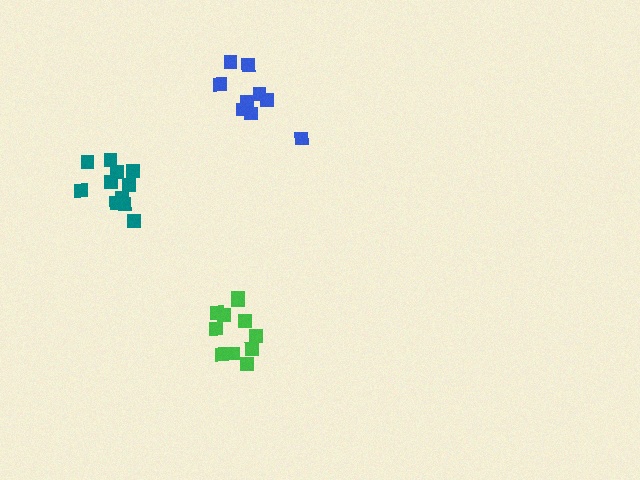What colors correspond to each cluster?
The clusters are colored: green, blue, teal.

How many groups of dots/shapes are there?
There are 3 groups.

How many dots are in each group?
Group 1: 11 dots, Group 2: 9 dots, Group 3: 11 dots (31 total).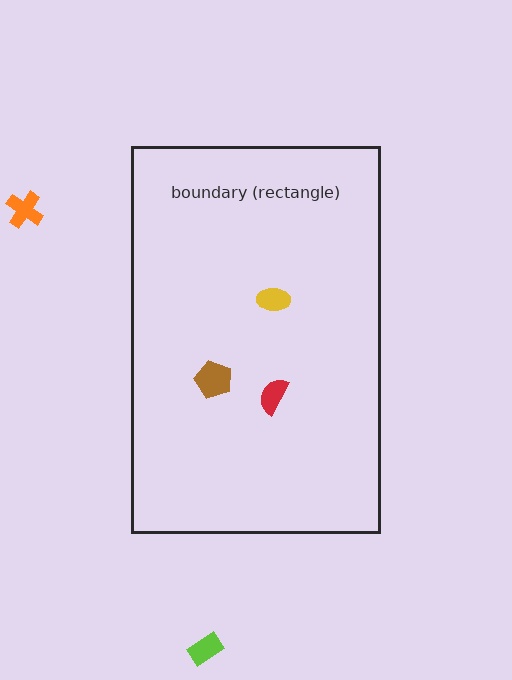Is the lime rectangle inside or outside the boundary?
Outside.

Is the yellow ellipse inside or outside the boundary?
Inside.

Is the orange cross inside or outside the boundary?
Outside.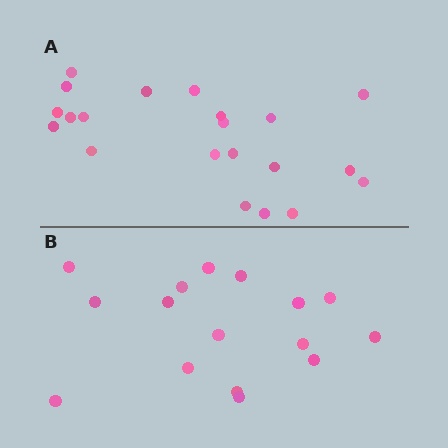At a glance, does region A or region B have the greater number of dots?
Region A (the top region) has more dots.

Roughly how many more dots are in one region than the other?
Region A has about 5 more dots than region B.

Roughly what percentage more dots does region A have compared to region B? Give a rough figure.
About 30% more.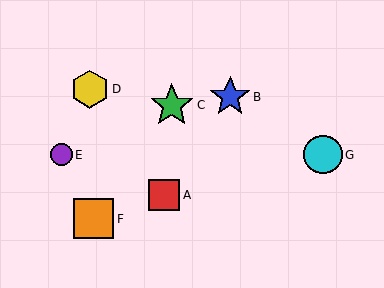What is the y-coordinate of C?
Object C is at y≈105.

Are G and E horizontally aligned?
Yes, both are at y≈155.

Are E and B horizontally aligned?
No, E is at y≈155 and B is at y≈97.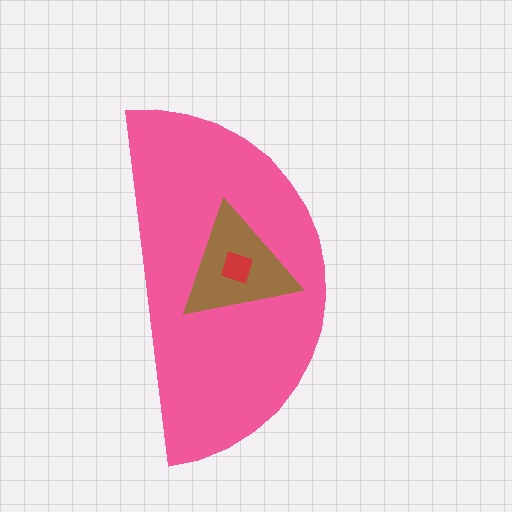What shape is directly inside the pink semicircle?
The brown triangle.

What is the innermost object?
The red diamond.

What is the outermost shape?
The pink semicircle.